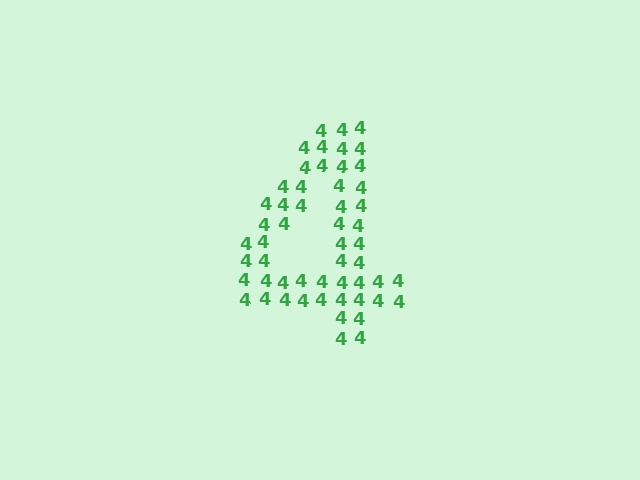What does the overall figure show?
The overall figure shows the digit 4.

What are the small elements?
The small elements are digit 4's.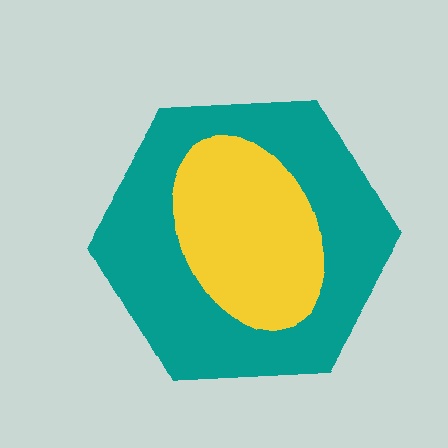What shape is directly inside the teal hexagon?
The yellow ellipse.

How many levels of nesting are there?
2.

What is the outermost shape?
The teal hexagon.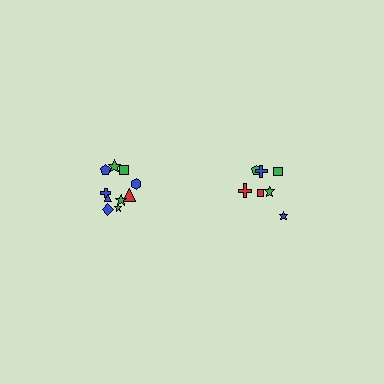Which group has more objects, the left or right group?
The left group.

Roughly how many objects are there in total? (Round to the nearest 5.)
Roughly 15 objects in total.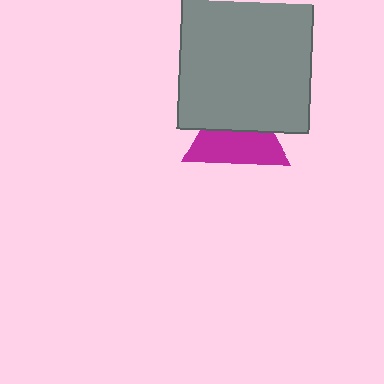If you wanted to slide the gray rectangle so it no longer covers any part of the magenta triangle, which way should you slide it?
Slide it up — that is the most direct way to separate the two shapes.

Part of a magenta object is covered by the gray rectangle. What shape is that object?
It is a triangle.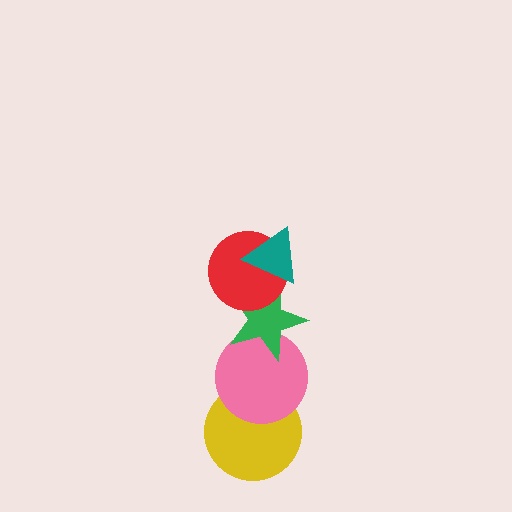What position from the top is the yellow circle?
The yellow circle is 5th from the top.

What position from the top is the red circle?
The red circle is 2nd from the top.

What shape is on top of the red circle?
The teal triangle is on top of the red circle.